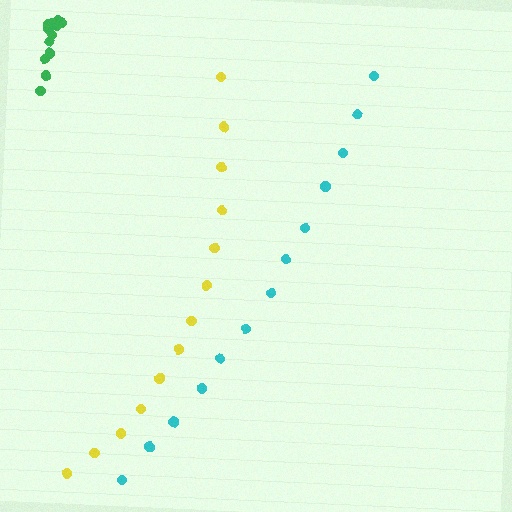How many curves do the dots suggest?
There are 3 distinct paths.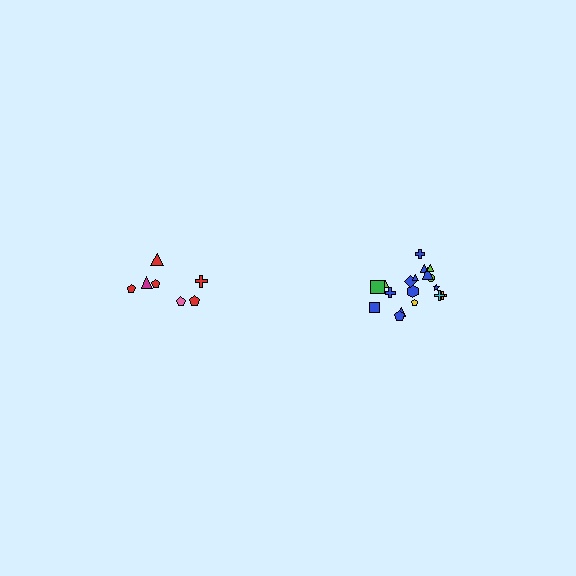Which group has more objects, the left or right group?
The right group.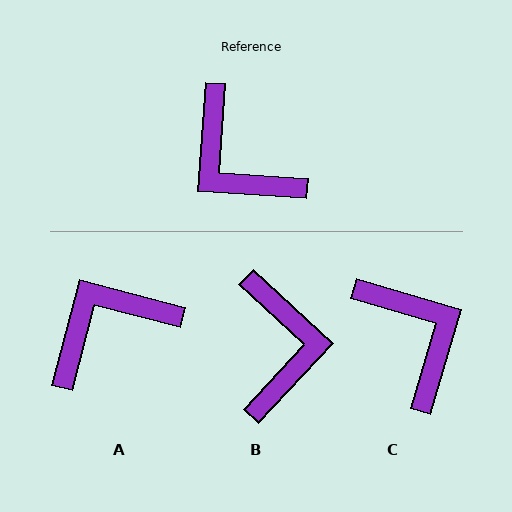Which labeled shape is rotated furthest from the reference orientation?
C, about 167 degrees away.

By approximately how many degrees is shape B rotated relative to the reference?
Approximately 141 degrees counter-clockwise.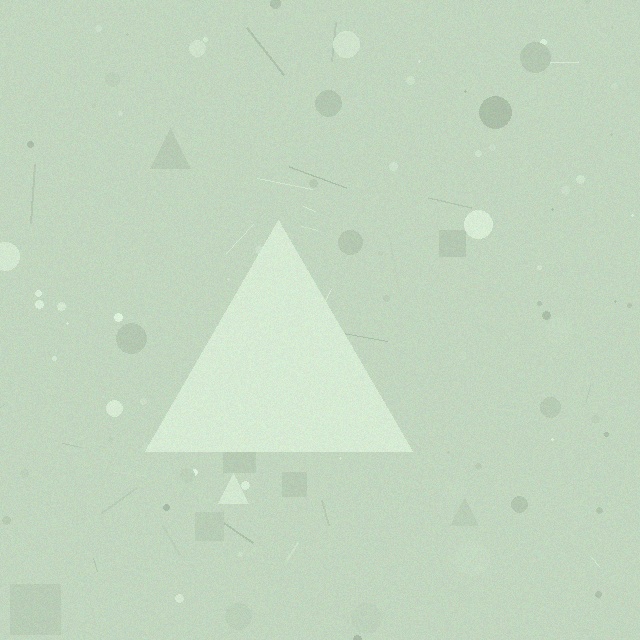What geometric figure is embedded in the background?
A triangle is embedded in the background.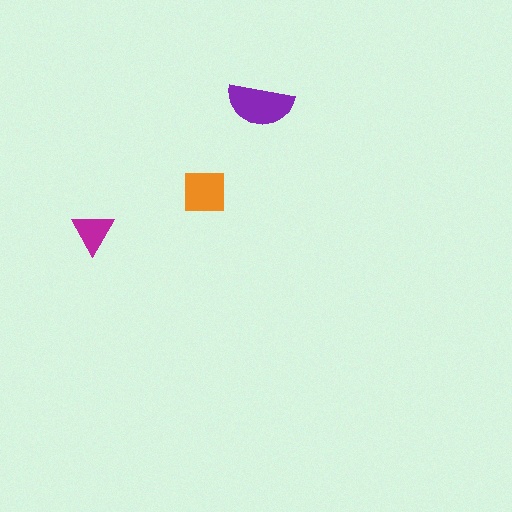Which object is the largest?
The purple semicircle.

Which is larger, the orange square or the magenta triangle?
The orange square.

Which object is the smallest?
The magenta triangle.